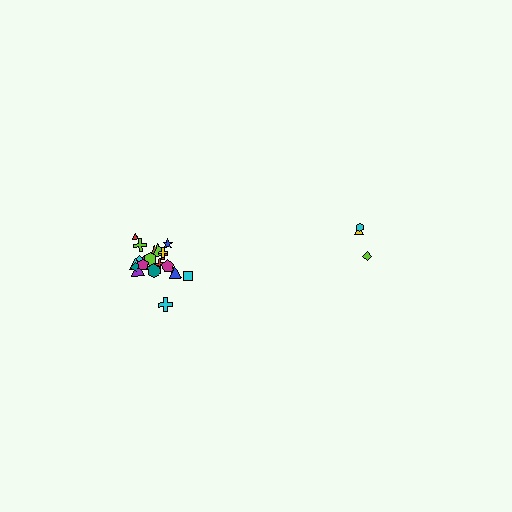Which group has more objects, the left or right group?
The left group.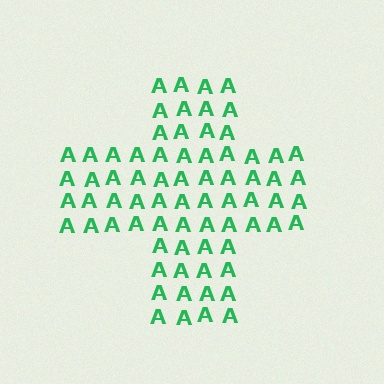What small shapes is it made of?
It is made of small letter A's.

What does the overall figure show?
The overall figure shows a cross.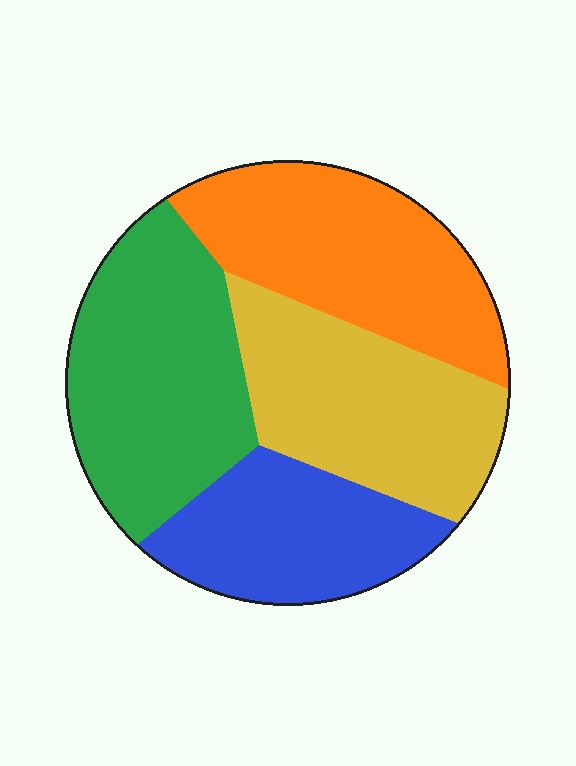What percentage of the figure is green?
Green covers about 30% of the figure.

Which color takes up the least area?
Blue, at roughly 20%.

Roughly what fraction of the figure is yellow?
Yellow takes up about one quarter (1/4) of the figure.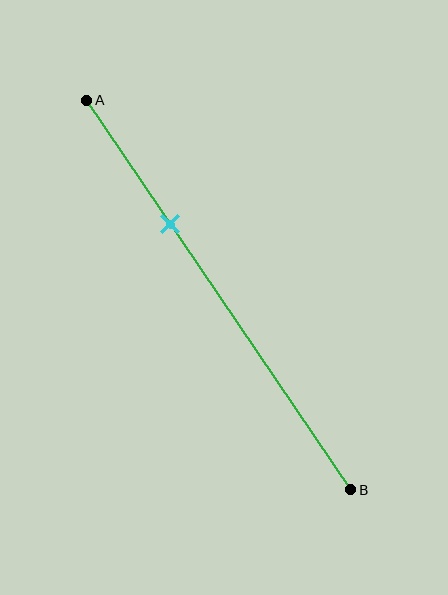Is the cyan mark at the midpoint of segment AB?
No, the mark is at about 30% from A, not at the 50% midpoint.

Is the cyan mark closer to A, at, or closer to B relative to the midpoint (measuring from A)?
The cyan mark is closer to point A than the midpoint of segment AB.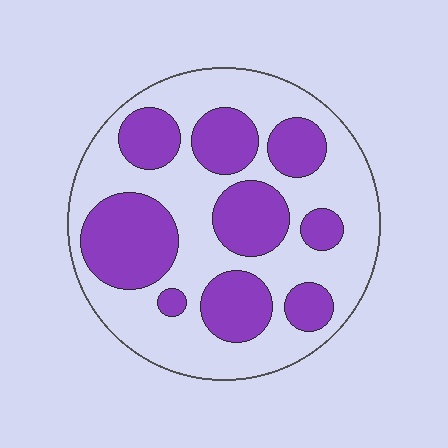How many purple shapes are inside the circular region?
9.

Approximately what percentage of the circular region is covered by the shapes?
Approximately 40%.